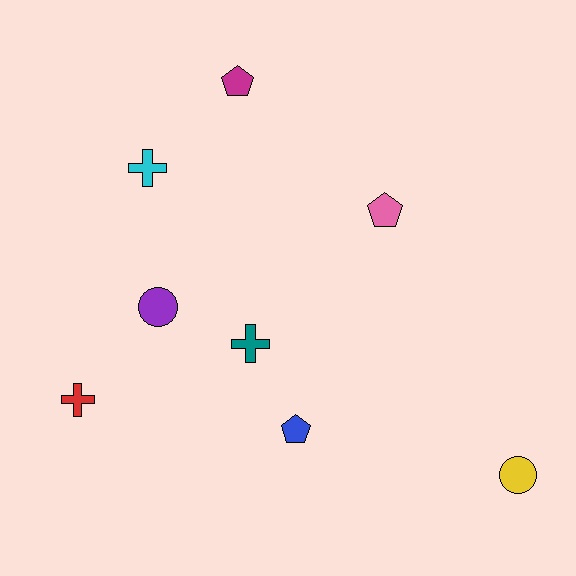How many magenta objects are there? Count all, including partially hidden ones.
There is 1 magenta object.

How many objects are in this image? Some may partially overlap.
There are 8 objects.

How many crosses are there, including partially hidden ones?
There are 3 crosses.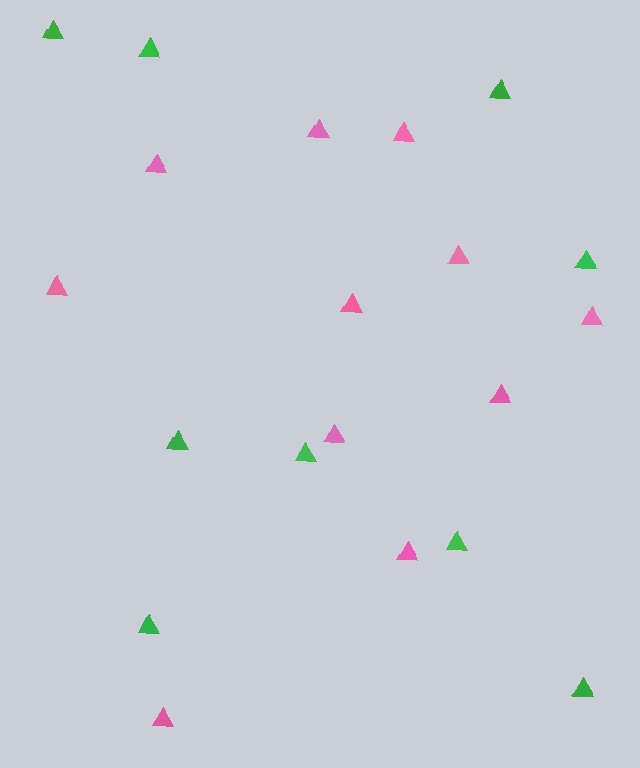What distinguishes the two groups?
There are 2 groups: one group of green triangles (9) and one group of pink triangles (11).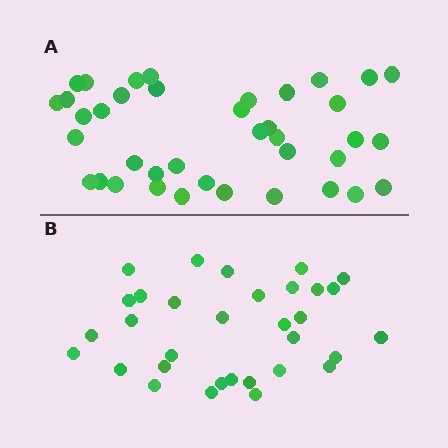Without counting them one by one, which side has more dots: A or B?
Region A (the top region) has more dots.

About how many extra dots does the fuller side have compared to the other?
Region A has roughly 8 or so more dots than region B.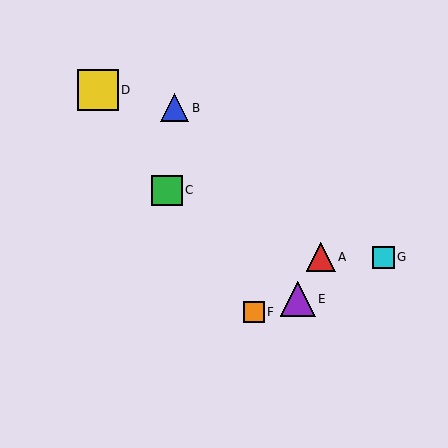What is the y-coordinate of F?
Object F is at y≈312.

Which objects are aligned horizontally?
Objects A, G are aligned horizontally.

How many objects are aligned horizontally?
2 objects (A, G) are aligned horizontally.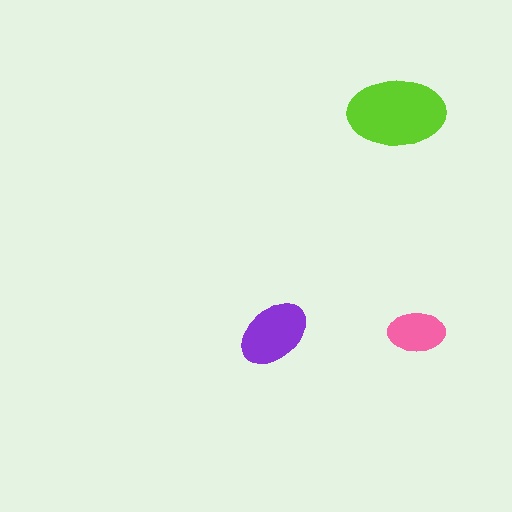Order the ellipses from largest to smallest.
the lime one, the purple one, the pink one.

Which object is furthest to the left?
The purple ellipse is leftmost.